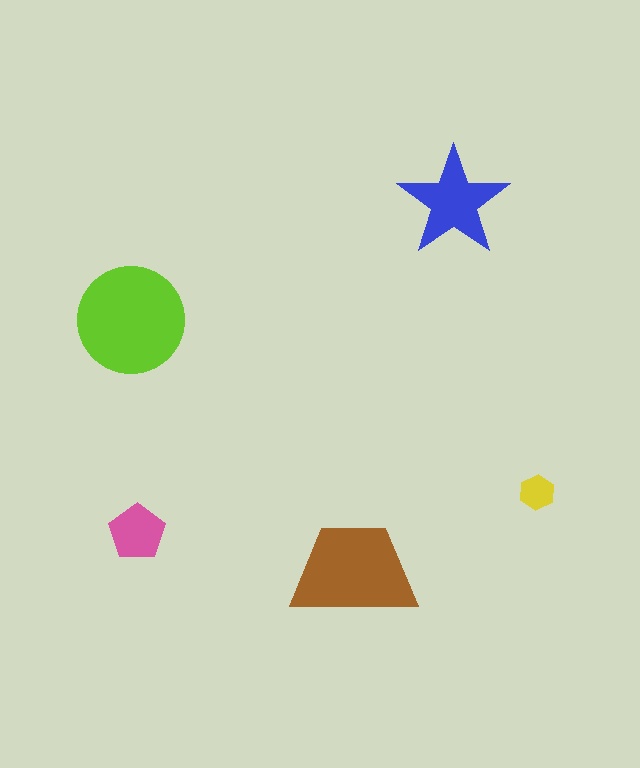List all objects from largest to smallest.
The lime circle, the brown trapezoid, the blue star, the pink pentagon, the yellow hexagon.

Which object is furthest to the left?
The lime circle is leftmost.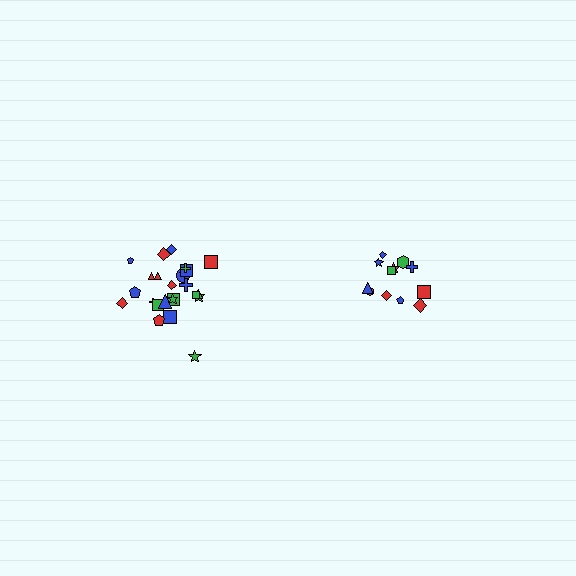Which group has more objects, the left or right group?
The left group.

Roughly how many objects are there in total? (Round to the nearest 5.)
Roughly 35 objects in total.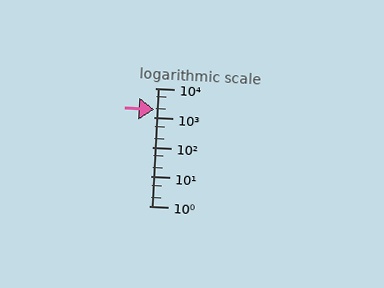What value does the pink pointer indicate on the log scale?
The pointer indicates approximately 1900.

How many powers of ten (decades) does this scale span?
The scale spans 4 decades, from 1 to 10000.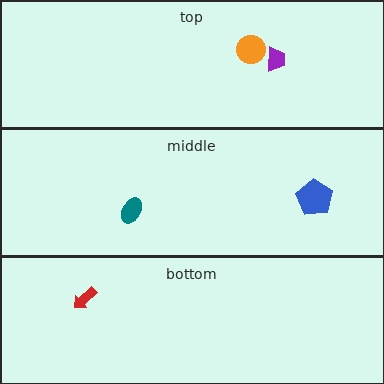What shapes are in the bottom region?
The red arrow.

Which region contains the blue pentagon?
The middle region.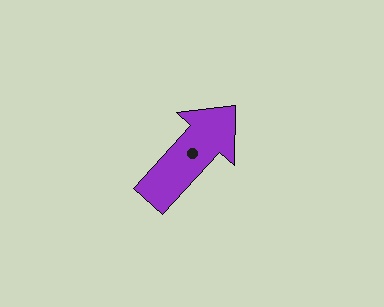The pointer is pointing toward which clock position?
Roughly 1 o'clock.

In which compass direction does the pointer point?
Northeast.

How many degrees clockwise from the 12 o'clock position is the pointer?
Approximately 42 degrees.